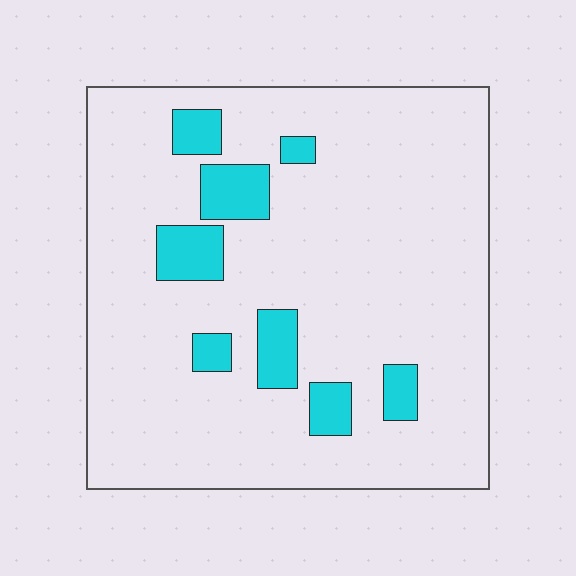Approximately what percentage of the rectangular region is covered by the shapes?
Approximately 10%.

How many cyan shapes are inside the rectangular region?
8.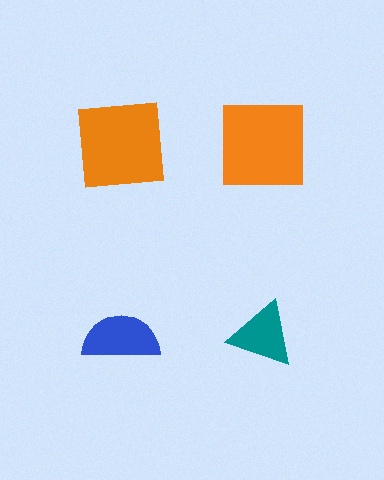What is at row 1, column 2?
An orange square.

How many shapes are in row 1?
2 shapes.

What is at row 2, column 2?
A teal triangle.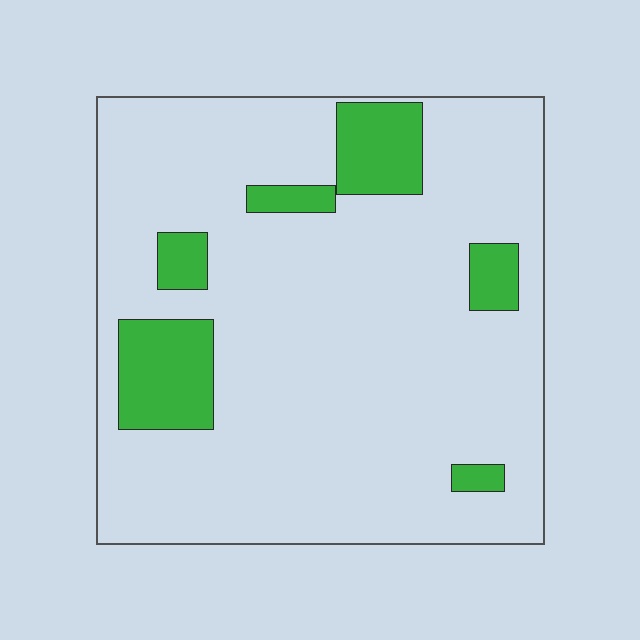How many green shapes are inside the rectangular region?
6.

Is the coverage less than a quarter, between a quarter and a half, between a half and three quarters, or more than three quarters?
Less than a quarter.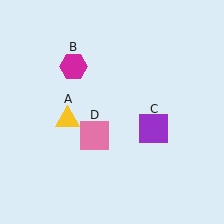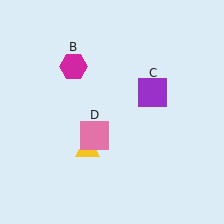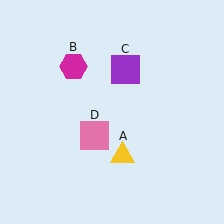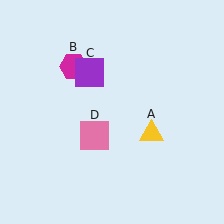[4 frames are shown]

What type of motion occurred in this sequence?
The yellow triangle (object A), purple square (object C) rotated counterclockwise around the center of the scene.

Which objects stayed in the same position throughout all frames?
Magenta hexagon (object B) and pink square (object D) remained stationary.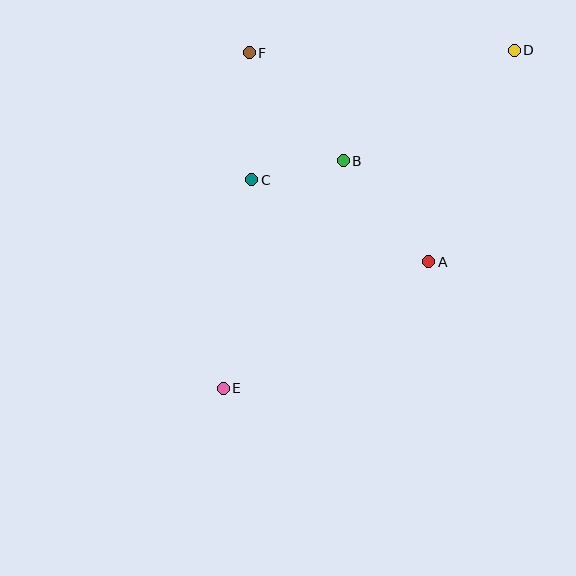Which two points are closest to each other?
Points B and C are closest to each other.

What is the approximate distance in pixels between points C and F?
The distance between C and F is approximately 127 pixels.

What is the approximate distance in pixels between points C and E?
The distance between C and E is approximately 211 pixels.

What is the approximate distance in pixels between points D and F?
The distance between D and F is approximately 265 pixels.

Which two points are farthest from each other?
Points D and E are farthest from each other.